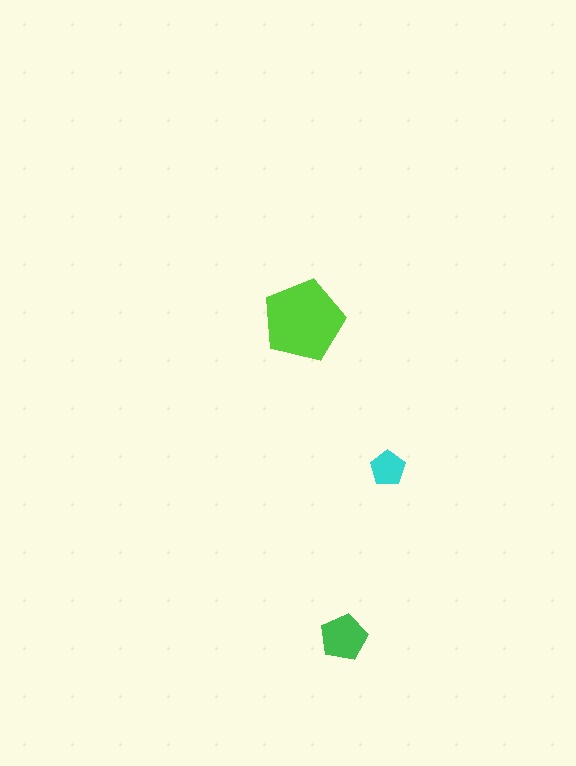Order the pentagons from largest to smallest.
the lime one, the green one, the cyan one.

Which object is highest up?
The lime pentagon is topmost.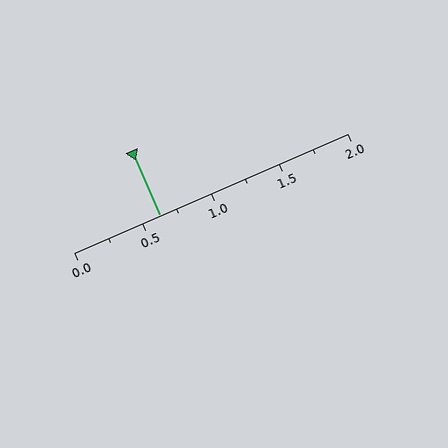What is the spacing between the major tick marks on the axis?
The major ticks are spaced 0.5 apart.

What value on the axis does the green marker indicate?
The marker indicates approximately 0.62.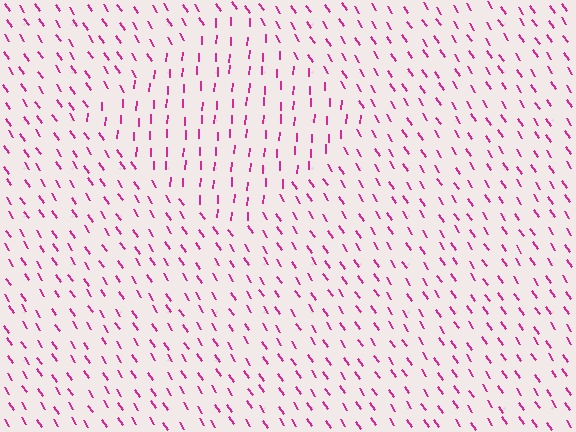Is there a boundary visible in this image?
Yes, there is a texture boundary formed by a change in line orientation.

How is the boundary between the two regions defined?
The boundary is defined purely by a change in line orientation (approximately 36 degrees difference). All lines are the same color and thickness.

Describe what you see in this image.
The image is filled with small magenta line segments. A diamond region in the image has lines oriented differently from the surrounding lines, creating a visible texture boundary.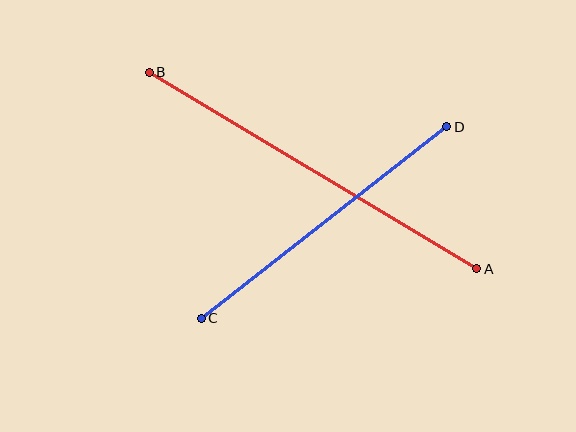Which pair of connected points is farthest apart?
Points A and B are farthest apart.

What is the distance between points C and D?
The distance is approximately 311 pixels.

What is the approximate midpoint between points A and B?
The midpoint is at approximately (313, 171) pixels.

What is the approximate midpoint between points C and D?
The midpoint is at approximately (324, 223) pixels.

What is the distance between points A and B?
The distance is approximately 382 pixels.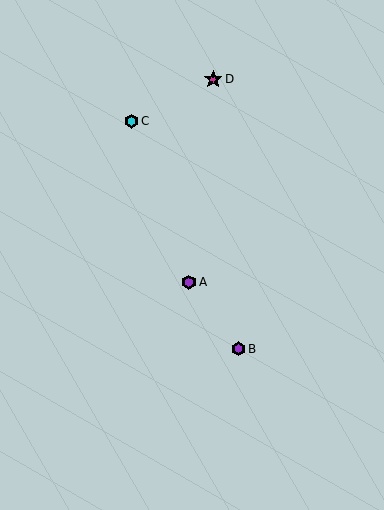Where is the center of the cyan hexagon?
The center of the cyan hexagon is at (132, 121).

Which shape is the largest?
The magenta star (labeled D) is the largest.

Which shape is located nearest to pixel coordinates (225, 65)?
The magenta star (labeled D) at (213, 79) is nearest to that location.